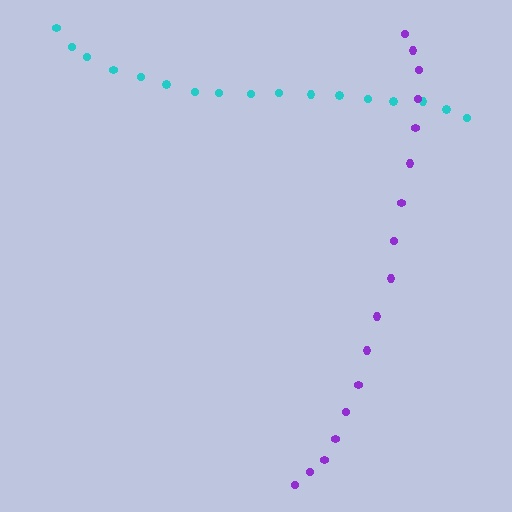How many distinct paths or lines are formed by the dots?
There are 2 distinct paths.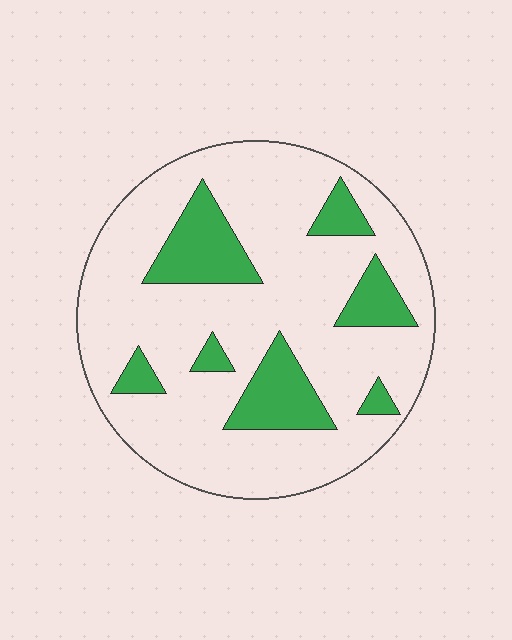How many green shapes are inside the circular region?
7.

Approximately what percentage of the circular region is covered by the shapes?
Approximately 20%.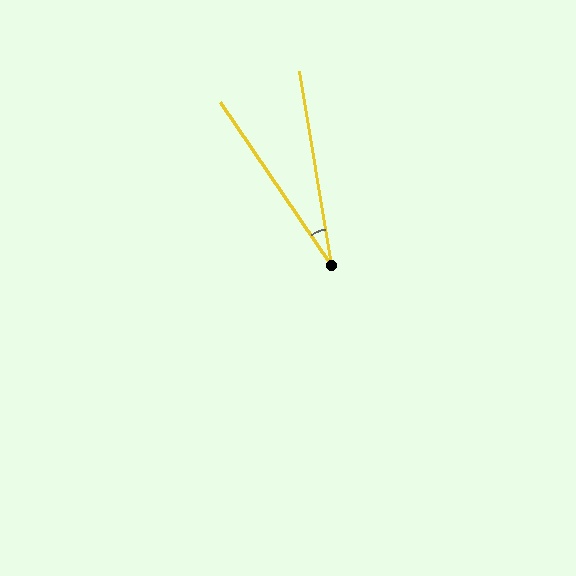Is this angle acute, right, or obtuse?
It is acute.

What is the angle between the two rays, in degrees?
Approximately 25 degrees.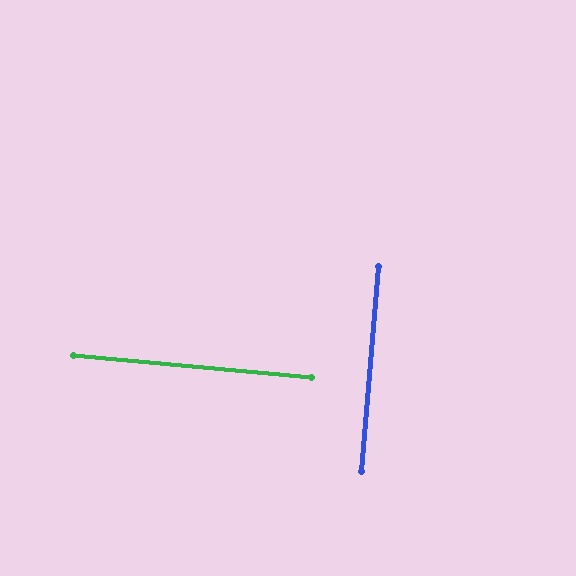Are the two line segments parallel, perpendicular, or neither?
Perpendicular — they meet at approximately 89°.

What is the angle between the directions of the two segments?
Approximately 89 degrees.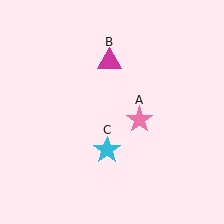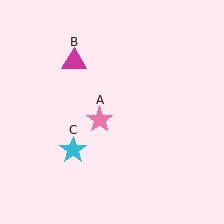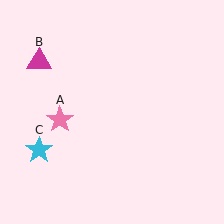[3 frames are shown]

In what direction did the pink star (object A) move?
The pink star (object A) moved left.